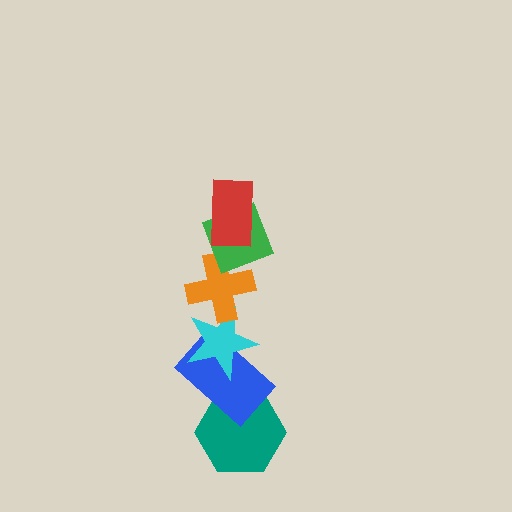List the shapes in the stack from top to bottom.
From top to bottom: the red rectangle, the green diamond, the orange cross, the cyan star, the blue rectangle, the teal hexagon.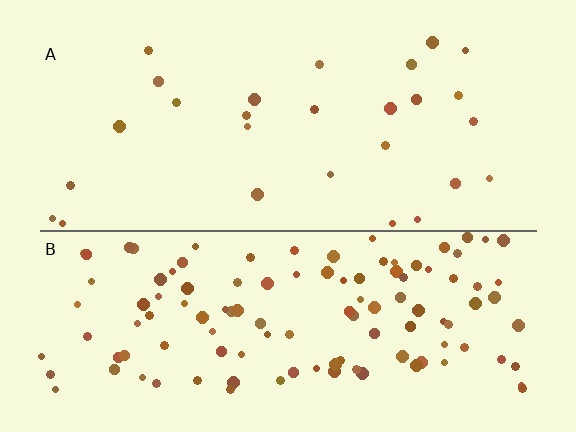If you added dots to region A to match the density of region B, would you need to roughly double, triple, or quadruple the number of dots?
Approximately quadruple.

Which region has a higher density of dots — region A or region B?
B (the bottom).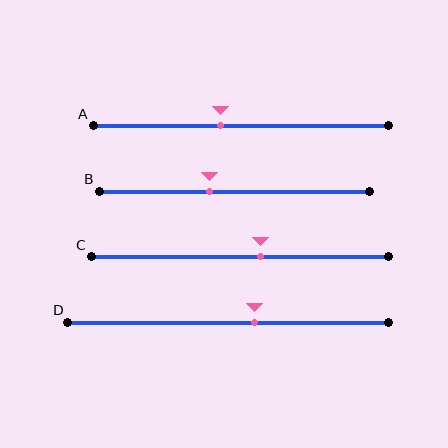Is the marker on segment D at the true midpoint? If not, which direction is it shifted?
No, the marker on segment D is shifted to the right by about 8% of the segment length.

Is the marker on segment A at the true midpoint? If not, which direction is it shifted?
No, the marker on segment A is shifted to the left by about 7% of the segment length.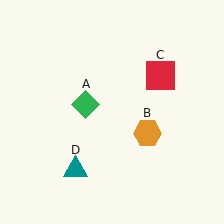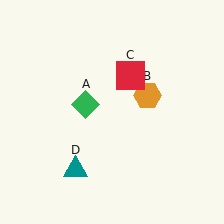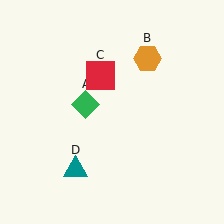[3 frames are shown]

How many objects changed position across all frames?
2 objects changed position: orange hexagon (object B), red square (object C).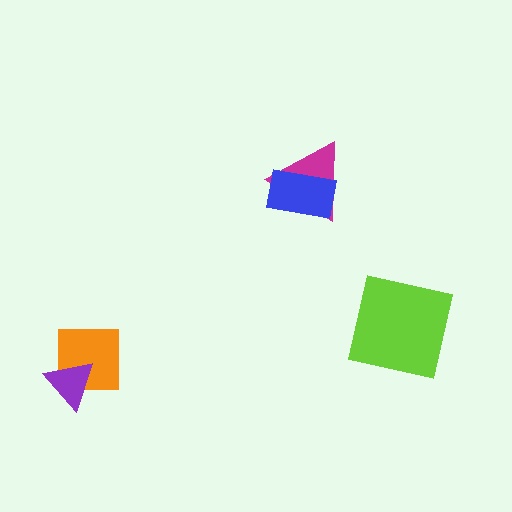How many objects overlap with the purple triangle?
1 object overlaps with the purple triangle.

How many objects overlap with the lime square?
0 objects overlap with the lime square.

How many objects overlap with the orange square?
1 object overlaps with the orange square.